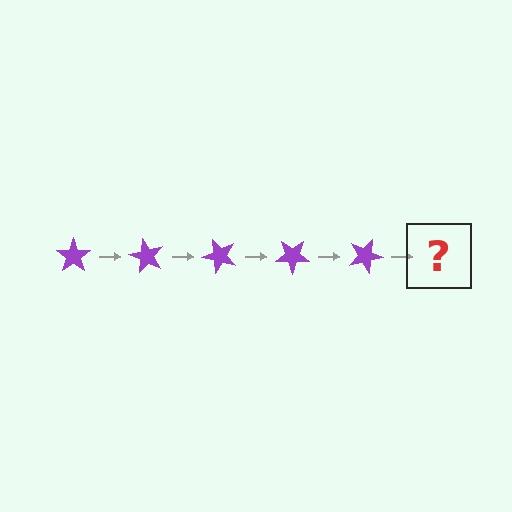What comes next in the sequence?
The next element should be a purple star rotated 300 degrees.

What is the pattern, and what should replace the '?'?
The pattern is that the star rotates 60 degrees each step. The '?' should be a purple star rotated 300 degrees.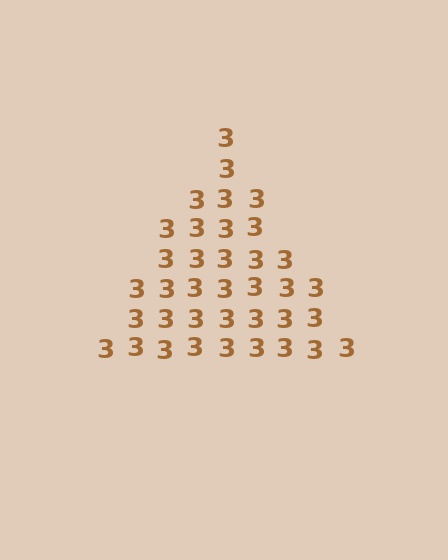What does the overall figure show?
The overall figure shows a triangle.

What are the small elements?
The small elements are digit 3's.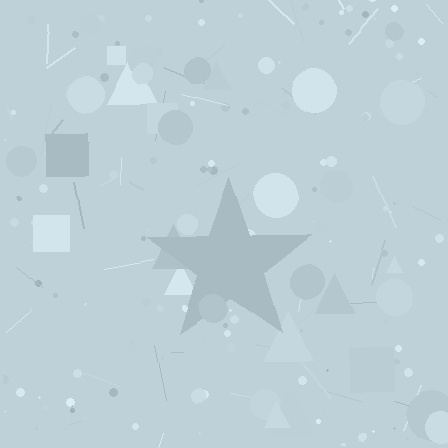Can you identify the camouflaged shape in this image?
The camouflaged shape is a star.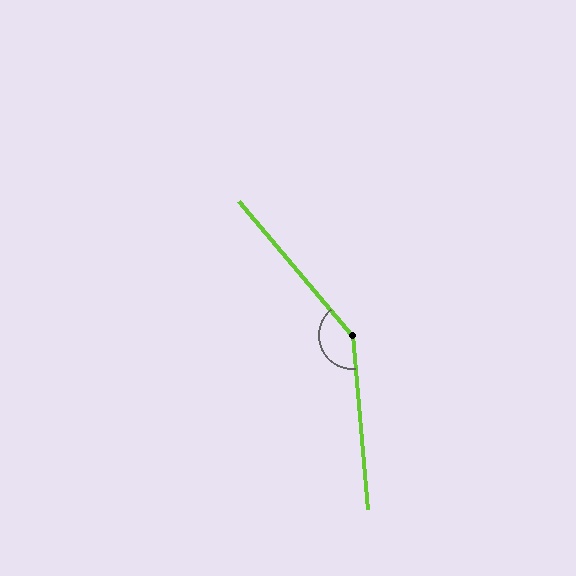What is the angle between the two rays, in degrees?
Approximately 145 degrees.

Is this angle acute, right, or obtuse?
It is obtuse.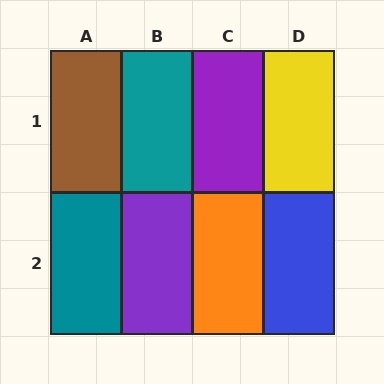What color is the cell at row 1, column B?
Teal.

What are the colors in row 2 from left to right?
Teal, purple, orange, blue.